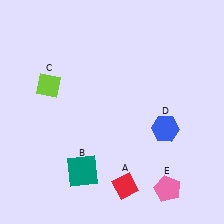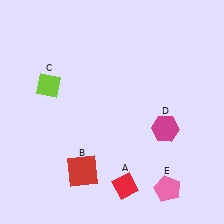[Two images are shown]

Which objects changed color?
B changed from teal to red. D changed from blue to magenta.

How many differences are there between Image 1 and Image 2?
There are 2 differences between the two images.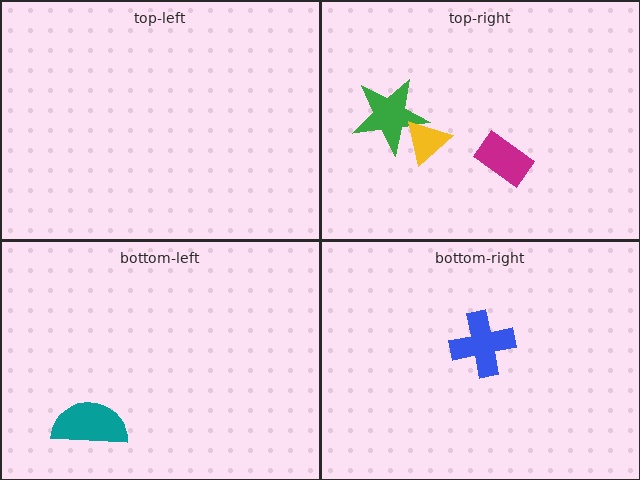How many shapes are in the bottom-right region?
1.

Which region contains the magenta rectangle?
The top-right region.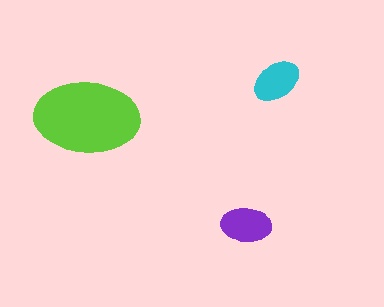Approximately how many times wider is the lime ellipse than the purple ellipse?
About 2 times wider.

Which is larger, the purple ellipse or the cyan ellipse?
The purple one.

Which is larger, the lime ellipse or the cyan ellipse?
The lime one.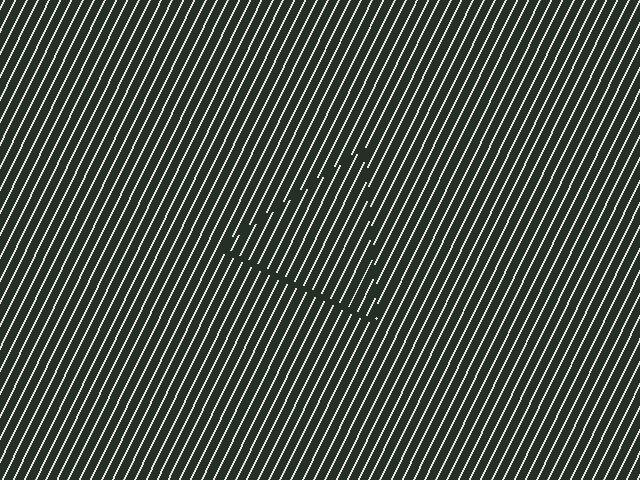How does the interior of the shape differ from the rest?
The interior of the shape contains the same grating, shifted by half a period — the contour is defined by the phase discontinuity where line-ends from the inner and outer gratings abut.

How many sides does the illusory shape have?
3 sides — the line-ends trace a triangle.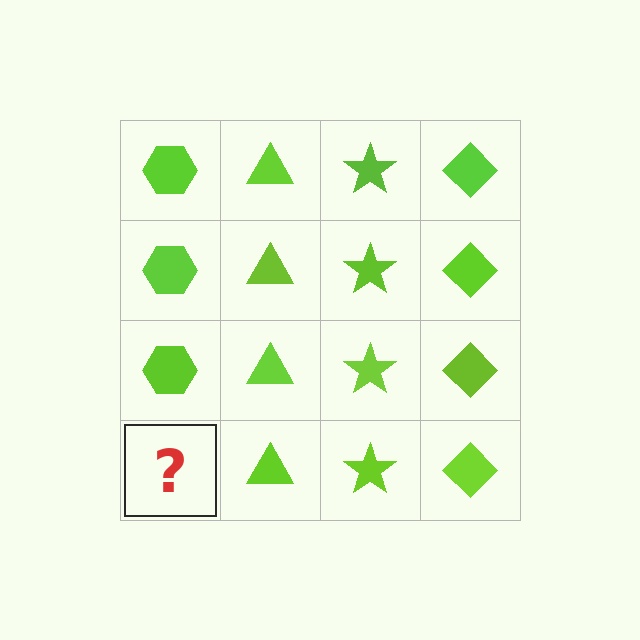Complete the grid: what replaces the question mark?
The question mark should be replaced with a lime hexagon.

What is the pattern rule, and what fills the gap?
The rule is that each column has a consistent shape. The gap should be filled with a lime hexagon.